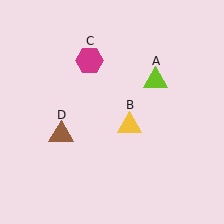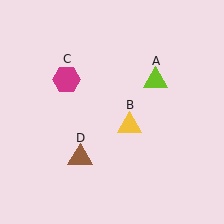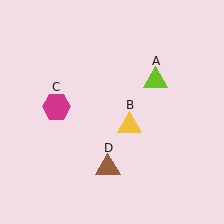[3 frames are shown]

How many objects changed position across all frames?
2 objects changed position: magenta hexagon (object C), brown triangle (object D).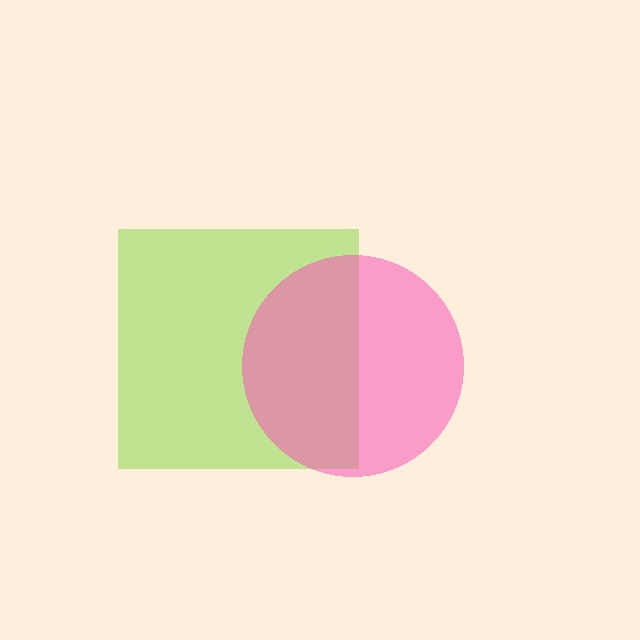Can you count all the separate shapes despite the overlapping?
Yes, there are 2 separate shapes.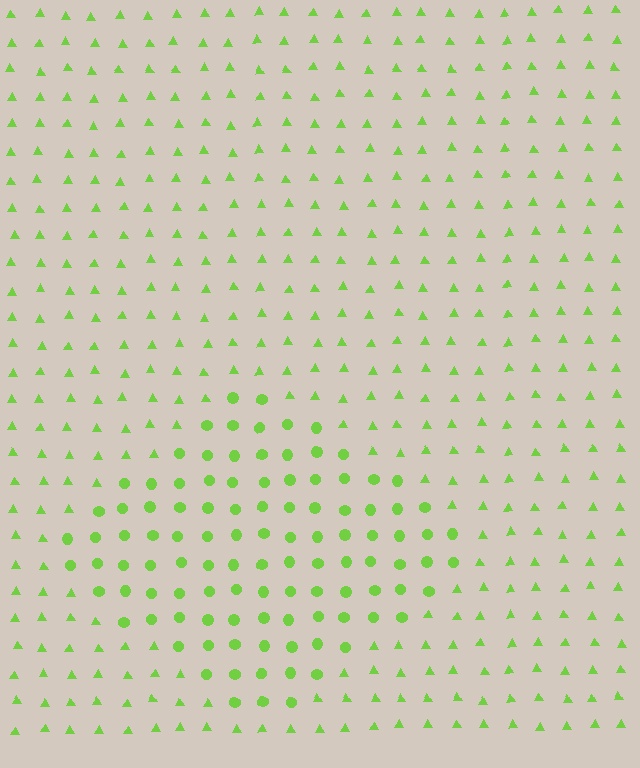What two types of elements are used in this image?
The image uses circles inside the diamond region and triangles outside it.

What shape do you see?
I see a diamond.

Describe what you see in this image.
The image is filled with small lime elements arranged in a uniform grid. A diamond-shaped region contains circles, while the surrounding area contains triangles. The boundary is defined purely by the change in element shape.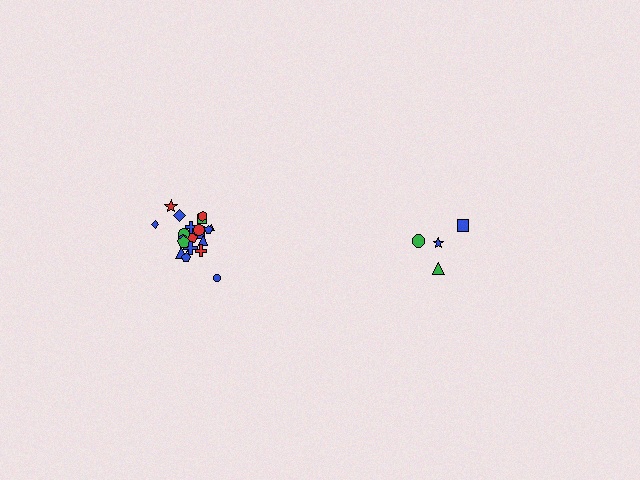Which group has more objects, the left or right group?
The left group.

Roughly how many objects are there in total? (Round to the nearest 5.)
Roughly 25 objects in total.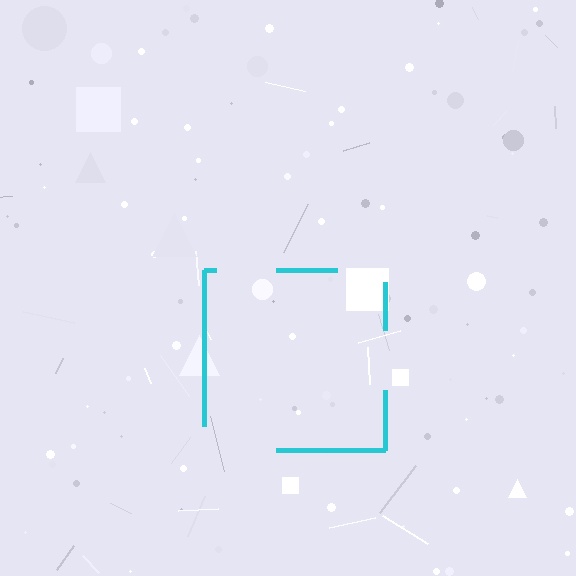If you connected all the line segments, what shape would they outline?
They would outline a square.